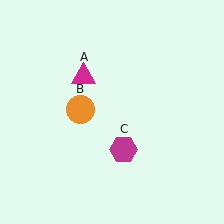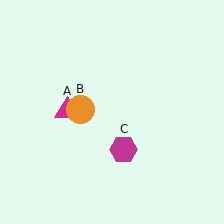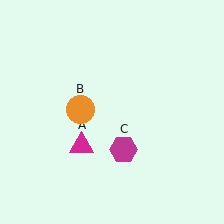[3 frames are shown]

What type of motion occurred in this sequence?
The magenta triangle (object A) rotated counterclockwise around the center of the scene.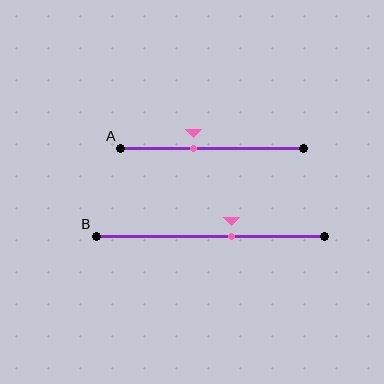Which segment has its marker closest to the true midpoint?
Segment B has its marker closest to the true midpoint.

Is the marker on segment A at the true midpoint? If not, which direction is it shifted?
No, the marker on segment A is shifted to the left by about 10% of the segment length.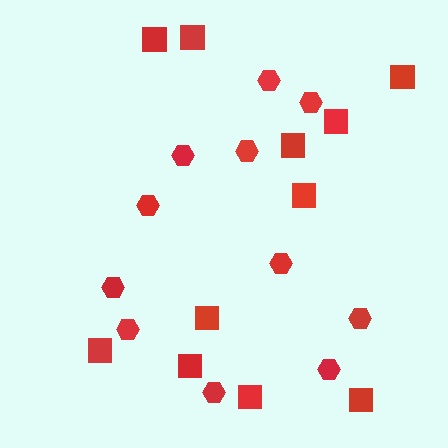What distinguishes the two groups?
There are 2 groups: one group of squares (11) and one group of hexagons (11).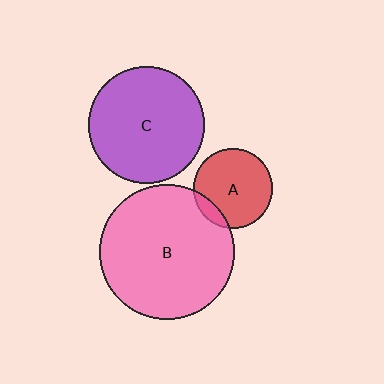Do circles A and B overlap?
Yes.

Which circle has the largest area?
Circle B (pink).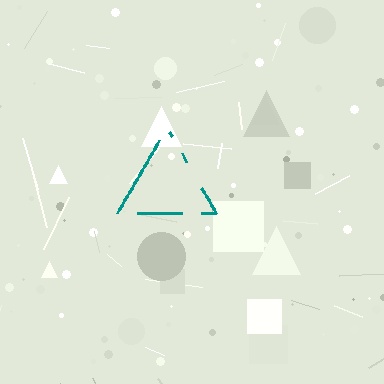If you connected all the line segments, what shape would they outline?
They would outline a triangle.